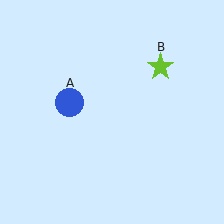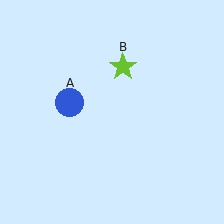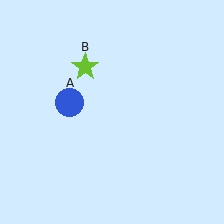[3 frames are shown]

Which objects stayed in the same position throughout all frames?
Blue circle (object A) remained stationary.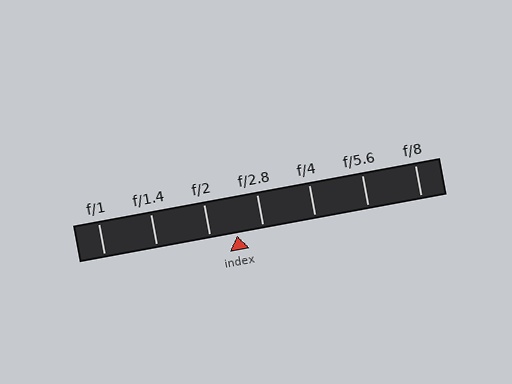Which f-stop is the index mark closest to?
The index mark is closest to f/2.8.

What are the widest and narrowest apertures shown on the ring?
The widest aperture shown is f/1 and the narrowest is f/8.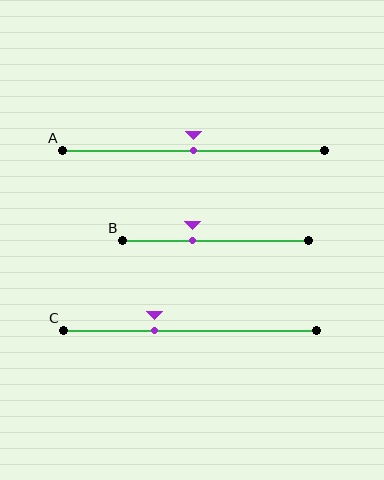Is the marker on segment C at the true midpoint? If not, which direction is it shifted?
No, the marker on segment C is shifted to the left by about 14% of the segment length.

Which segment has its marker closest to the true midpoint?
Segment A has its marker closest to the true midpoint.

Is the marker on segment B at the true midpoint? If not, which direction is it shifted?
No, the marker on segment B is shifted to the left by about 12% of the segment length.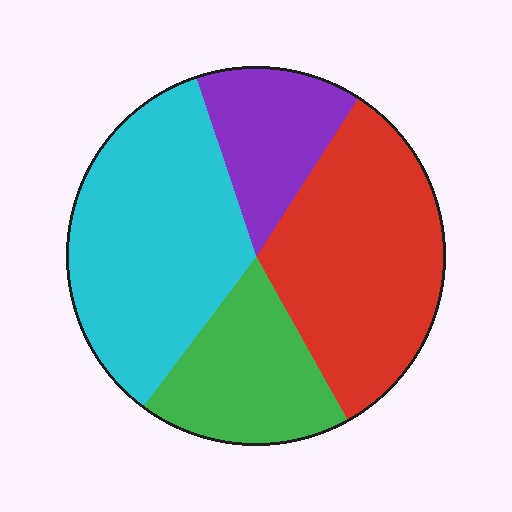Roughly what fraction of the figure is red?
Red takes up about one third (1/3) of the figure.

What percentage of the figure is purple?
Purple covers about 15% of the figure.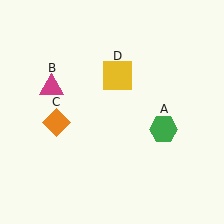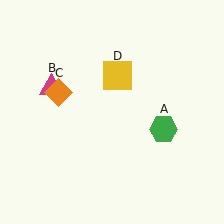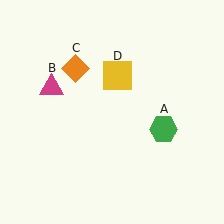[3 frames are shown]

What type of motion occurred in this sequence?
The orange diamond (object C) rotated clockwise around the center of the scene.